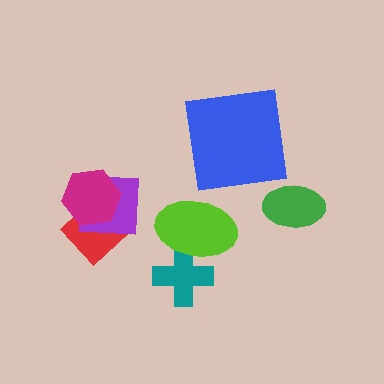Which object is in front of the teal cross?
The lime ellipse is in front of the teal cross.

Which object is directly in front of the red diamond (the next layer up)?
The purple square is directly in front of the red diamond.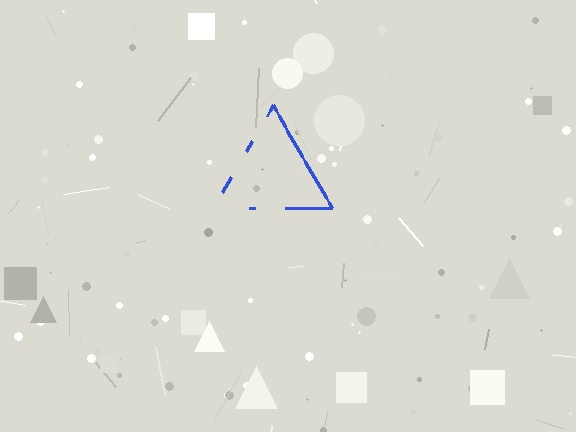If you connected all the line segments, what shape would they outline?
They would outline a triangle.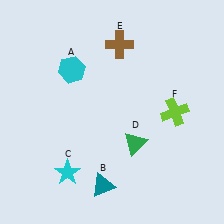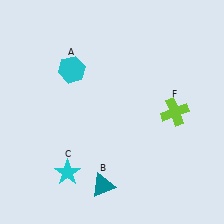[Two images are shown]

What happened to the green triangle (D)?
The green triangle (D) was removed in Image 2. It was in the bottom-right area of Image 1.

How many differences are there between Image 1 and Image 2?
There are 2 differences between the two images.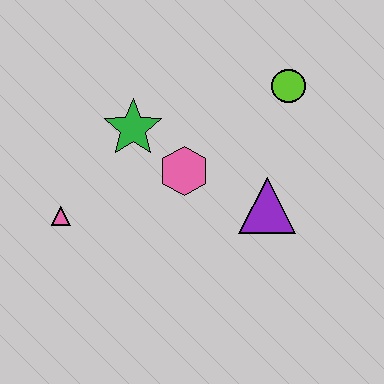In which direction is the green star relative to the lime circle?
The green star is to the left of the lime circle.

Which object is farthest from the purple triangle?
The pink triangle is farthest from the purple triangle.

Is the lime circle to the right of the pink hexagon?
Yes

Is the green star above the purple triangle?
Yes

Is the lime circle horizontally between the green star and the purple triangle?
No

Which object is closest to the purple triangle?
The pink hexagon is closest to the purple triangle.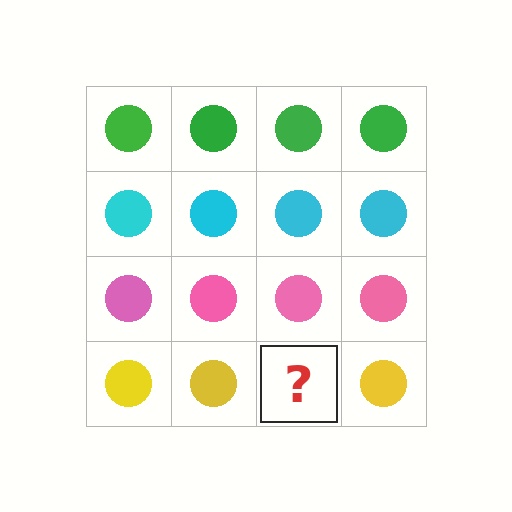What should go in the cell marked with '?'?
The missing cell should contain a yellow circle.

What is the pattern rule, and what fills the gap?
The rule is that each row has a consistent color. The gap should be filled with a yellow circle.